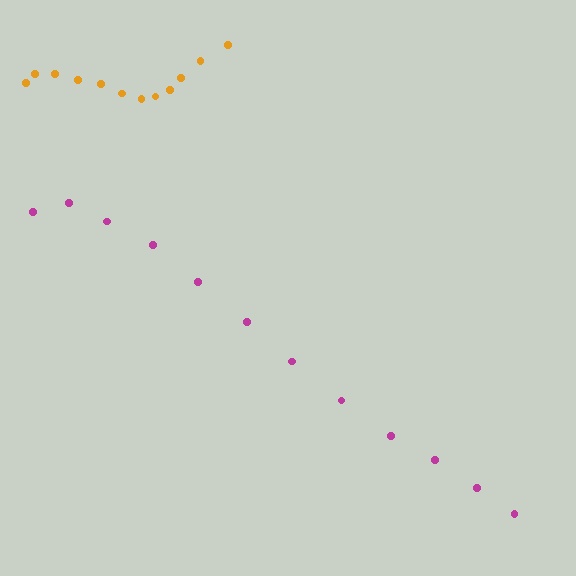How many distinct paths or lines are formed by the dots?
There are 2 distinct paths.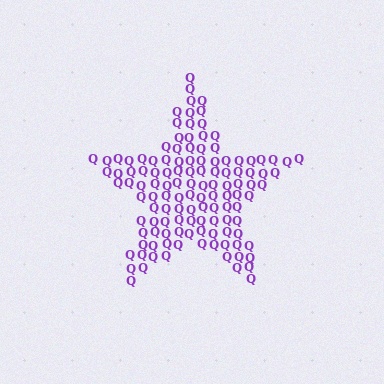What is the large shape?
The large shape is a star.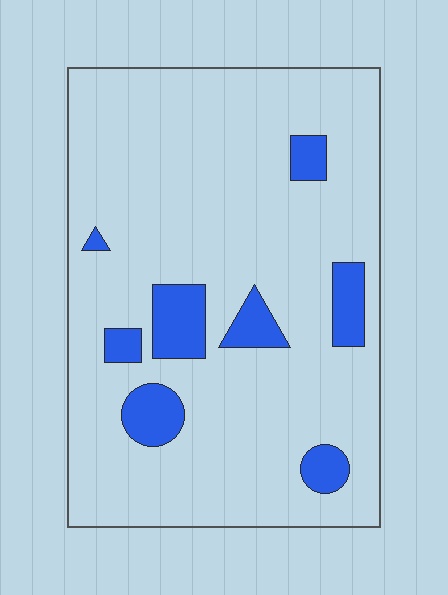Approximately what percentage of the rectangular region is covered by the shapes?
Approximately 10%.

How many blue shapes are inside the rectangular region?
8.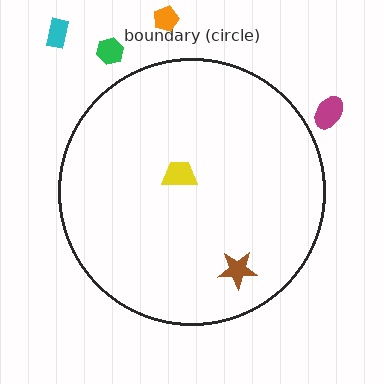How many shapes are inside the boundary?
2 inside, 4 outside.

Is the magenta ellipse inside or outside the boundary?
Outside.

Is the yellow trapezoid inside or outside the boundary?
Inside.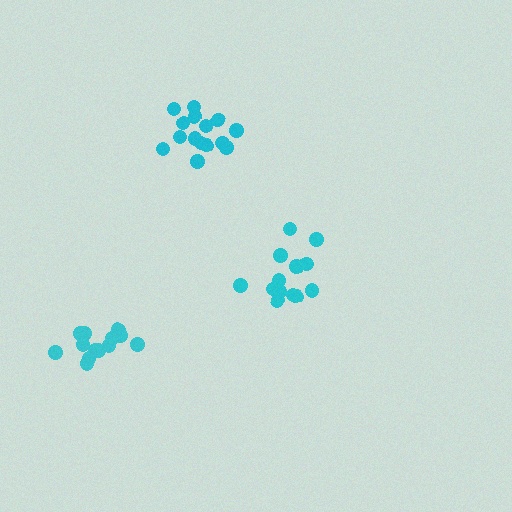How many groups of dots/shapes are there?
There are 3 groups.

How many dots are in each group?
Group 1: 13 dots, Group 2: 13 dots, Group 3: 15 dots (41 total).